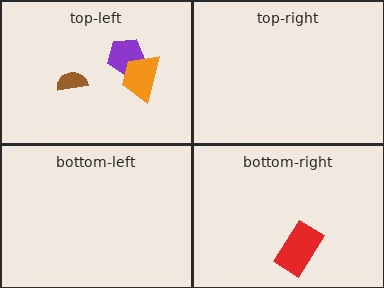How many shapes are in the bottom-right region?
1.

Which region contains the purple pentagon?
The top-left region.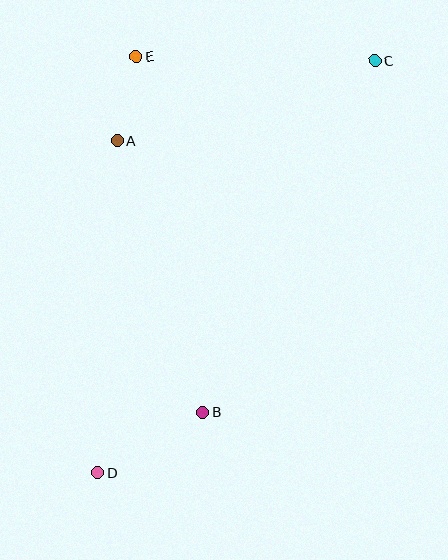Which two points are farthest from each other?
Points C and D are farthest from each other.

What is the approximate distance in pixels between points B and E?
The distance between B and E is approximately 362 pixels.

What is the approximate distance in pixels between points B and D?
The distance between B and D is approximately 121 pixels.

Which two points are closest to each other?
Points A and E are closest to each other.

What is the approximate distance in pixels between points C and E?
The distance between C and E is approximately 238 pixels.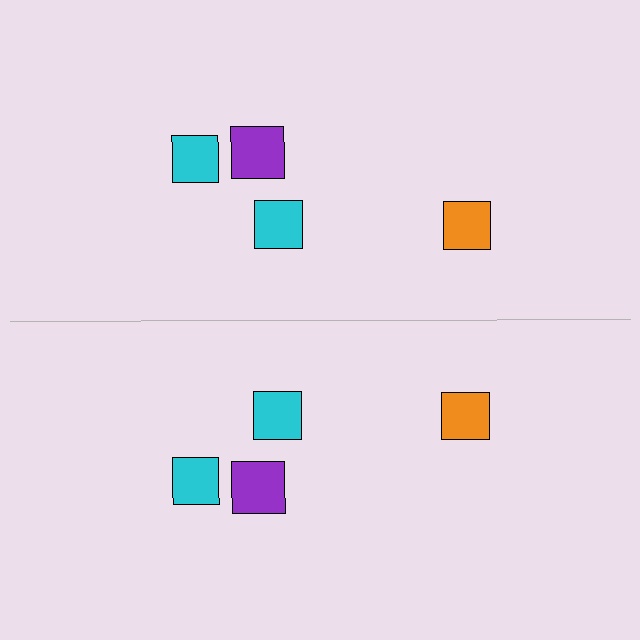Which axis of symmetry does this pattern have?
The pattern has a horizontal axis of symmetry running through the center of the image.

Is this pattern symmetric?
Yes, this pattern has bilateral (reflection) symmetry.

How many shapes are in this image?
There are 8 shapes in this image.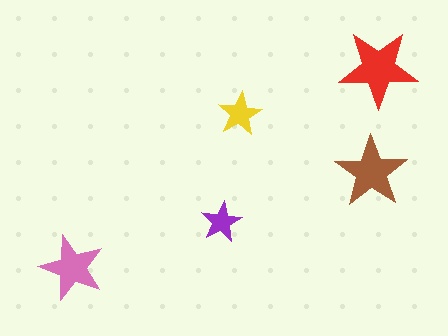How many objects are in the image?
There are 5 objects in the image.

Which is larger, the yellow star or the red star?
The red one.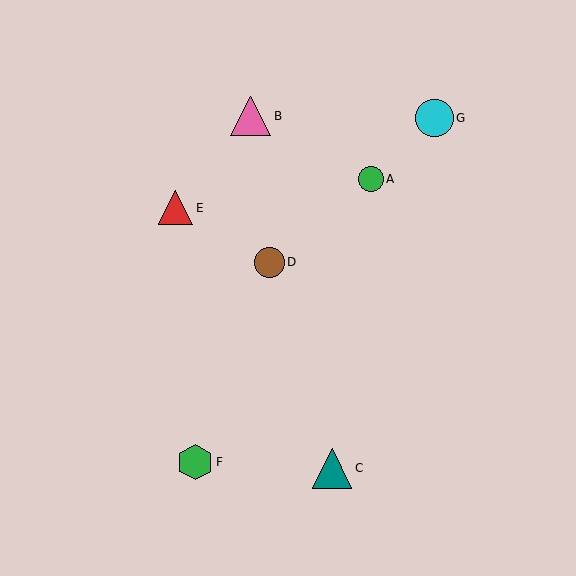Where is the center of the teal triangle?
The center of the teal triangle is at (332, 468).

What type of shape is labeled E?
Shape E is a red triangle.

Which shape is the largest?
The teal triangle (labeled C) is the largest.